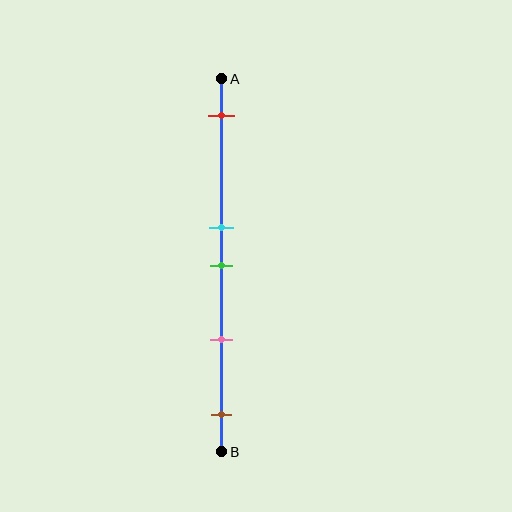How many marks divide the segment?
There are 5 marks dividing the segment.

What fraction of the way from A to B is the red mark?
The red mark is approximately 10% (0.1) of the way from A to B.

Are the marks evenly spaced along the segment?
No, the marks are not evenly spaced.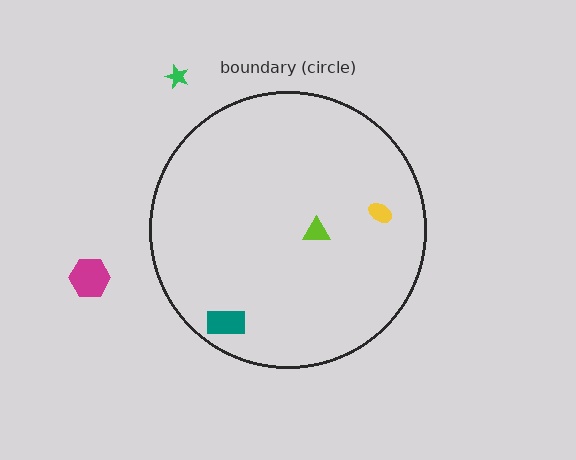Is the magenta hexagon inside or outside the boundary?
Outside.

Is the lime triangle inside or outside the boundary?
Inside.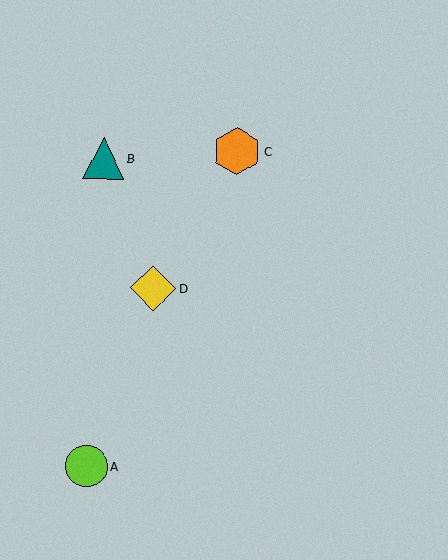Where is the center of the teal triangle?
The center of the teal triangle is at (104, 158).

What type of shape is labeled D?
Shape D is a yellow diamond.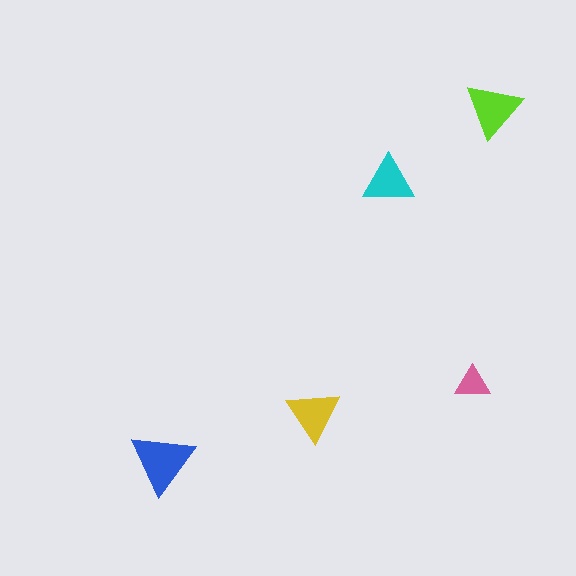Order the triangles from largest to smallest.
the blue one, the lime one, the yellow one, the cyan one, the pink one.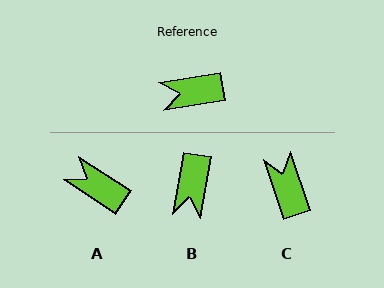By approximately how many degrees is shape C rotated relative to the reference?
Approximately 80 degrees clockwise.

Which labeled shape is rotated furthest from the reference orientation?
C, about 80 degrees away.